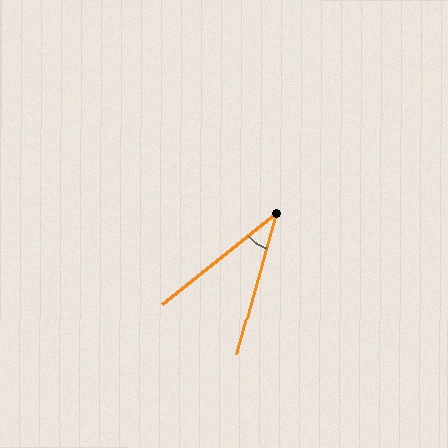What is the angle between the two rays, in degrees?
Approximately 36 degrees.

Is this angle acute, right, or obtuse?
It is acute.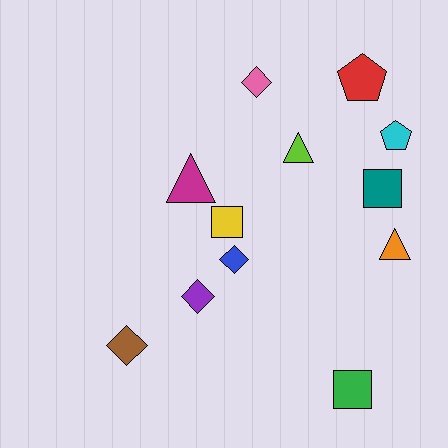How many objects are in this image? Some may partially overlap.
There are 12 objects.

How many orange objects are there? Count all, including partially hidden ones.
There is 1 orange object.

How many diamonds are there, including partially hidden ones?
There are 4 diamonds.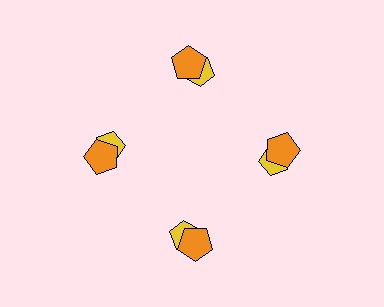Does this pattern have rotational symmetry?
Yes, this pattern has 4-fold rotational symmetry. It looks the same after rotating 90 degrees around the center.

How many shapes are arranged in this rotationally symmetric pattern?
There are 8 shapes, arranged in 4 groups of 2.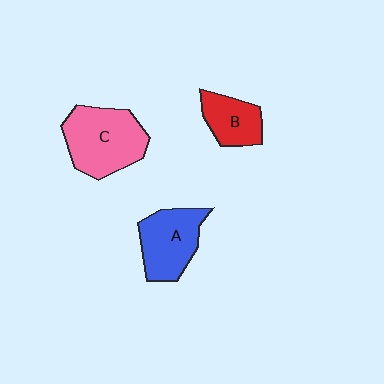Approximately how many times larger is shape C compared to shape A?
Approximately 1.3 times.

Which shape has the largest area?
Shape C (pink).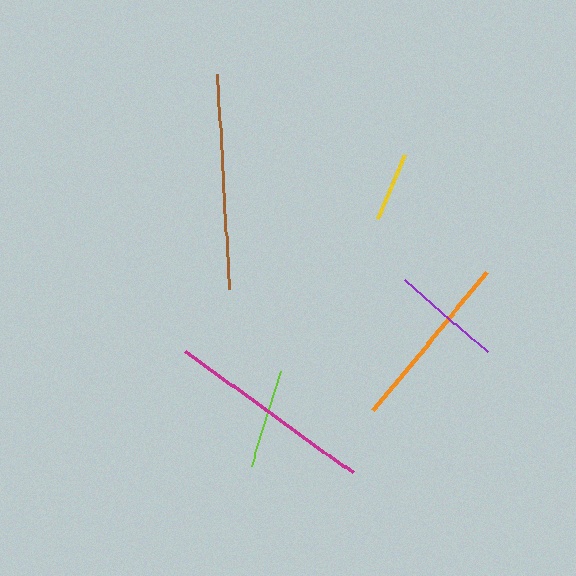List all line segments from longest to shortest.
From longest to shortest: brown, magenta, orange, purple, lime, yellow.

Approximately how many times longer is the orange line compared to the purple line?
The orange line is approximately 1.6 times the length of the purple line.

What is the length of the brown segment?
The brown segment is approximately 216 pixels long.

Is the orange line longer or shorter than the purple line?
The orange line is longer than the purple line.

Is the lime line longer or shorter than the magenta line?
The magenta line is longer than the lime line.